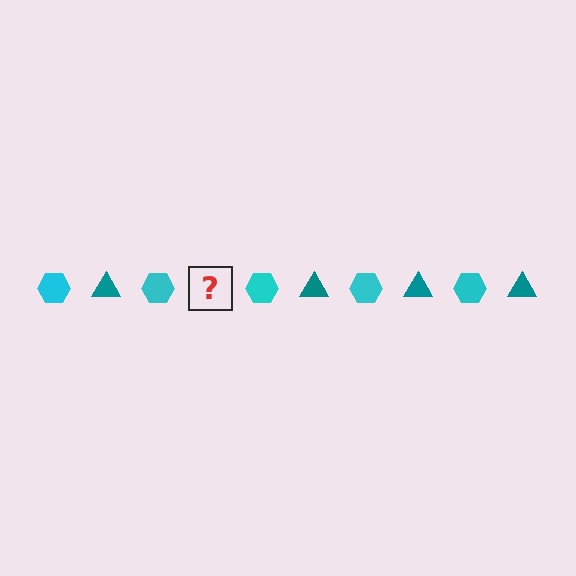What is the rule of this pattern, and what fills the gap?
The rule is that the pattern alternates between cyan hexagon and teal triangle. The gap should be filled with a teal triangle.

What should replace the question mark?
The question mark should be replaced with a teal triangle.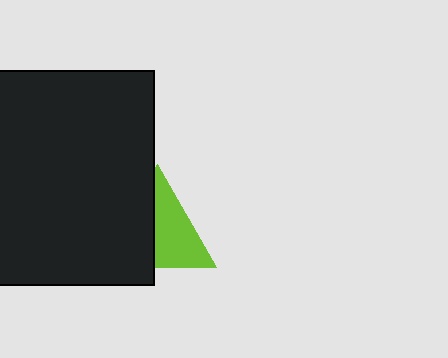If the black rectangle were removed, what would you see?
You would see the complete lime triangle.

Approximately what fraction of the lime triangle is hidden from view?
Roughly 47% of the lime triangle is hidden behind the black rectangle.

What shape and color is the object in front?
The object in front is a black rectangle.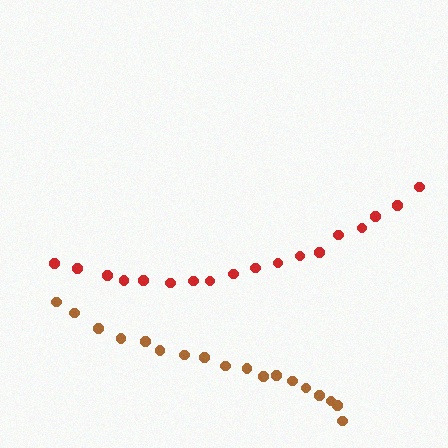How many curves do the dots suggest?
There are 2 distinct paths.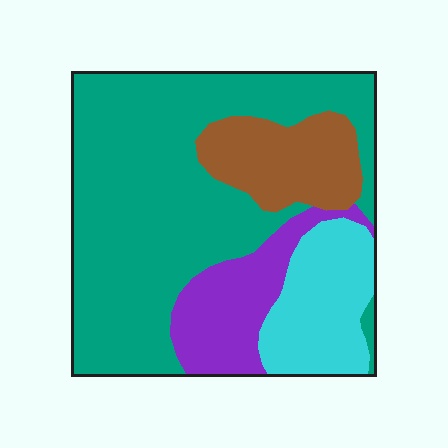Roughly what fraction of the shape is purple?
Purple takes up about one eighth (1/8) of the shape.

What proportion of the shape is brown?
Brown takes up about one eighth (1/8) of the shape.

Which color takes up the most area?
Teal, at roughly 55%.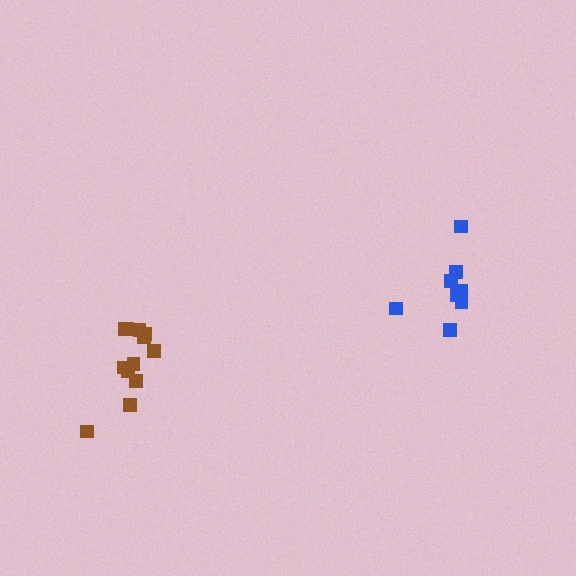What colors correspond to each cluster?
The clusters are colored: blue, brown.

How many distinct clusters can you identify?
There are 2 distinct clusters.